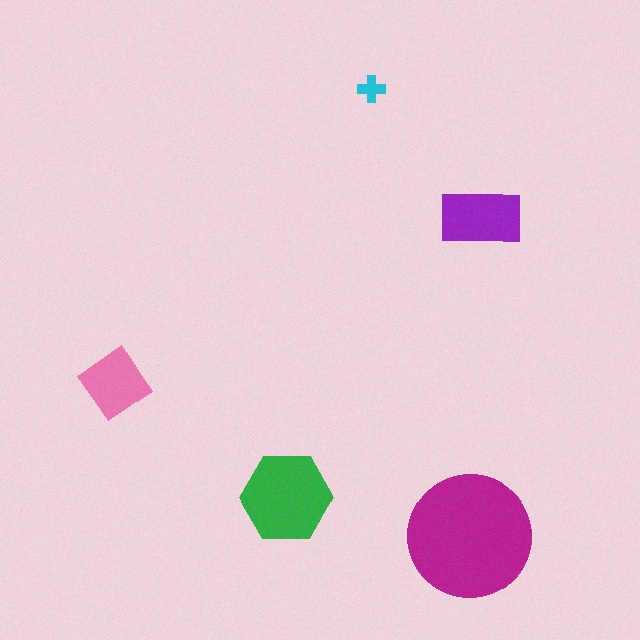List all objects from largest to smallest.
The magenta circle, the green hexagon, the purple rectangle, the pink diamond, the cyan cross.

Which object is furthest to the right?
The purple rectangle is rightmost.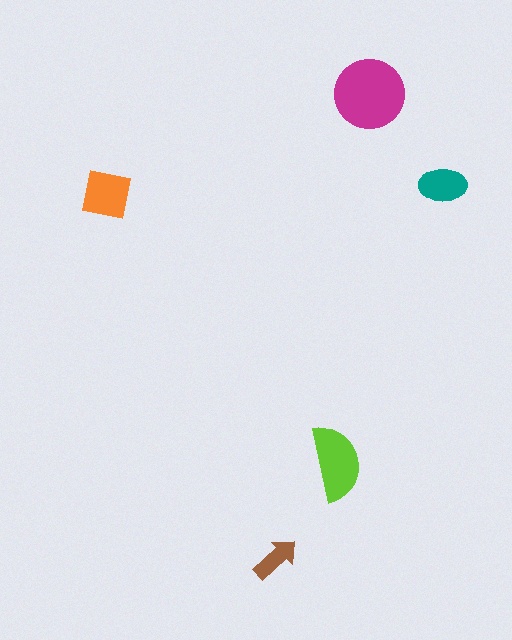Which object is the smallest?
The brown arrow.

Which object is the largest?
The magenta circle.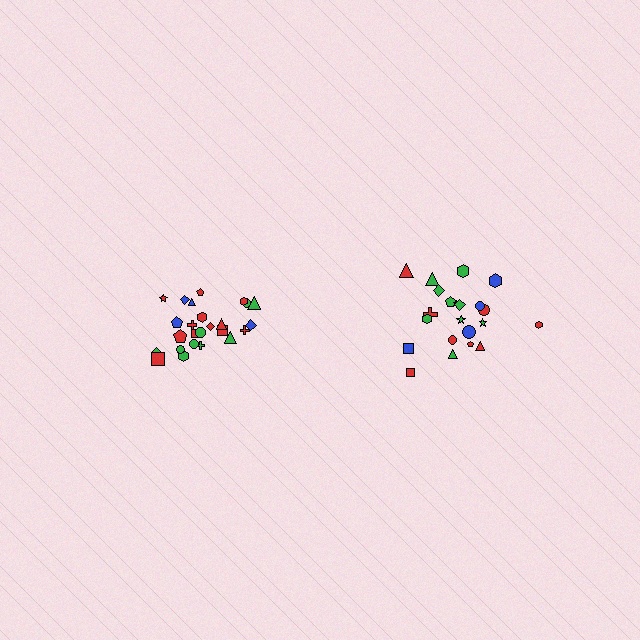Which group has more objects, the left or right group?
The left group.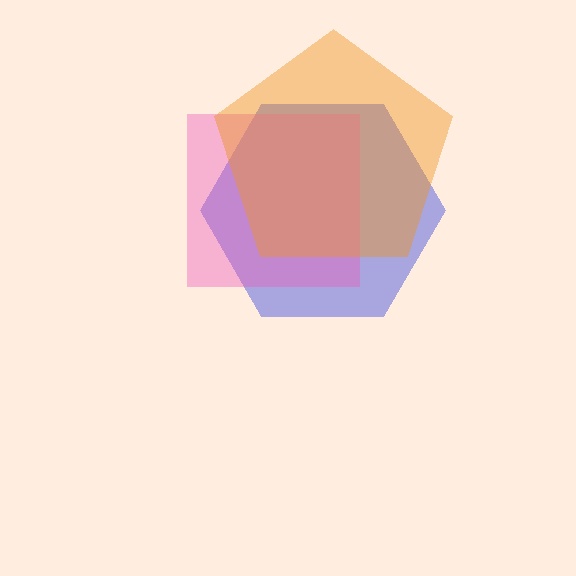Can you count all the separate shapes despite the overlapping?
Yes, there are 3 separate shapes.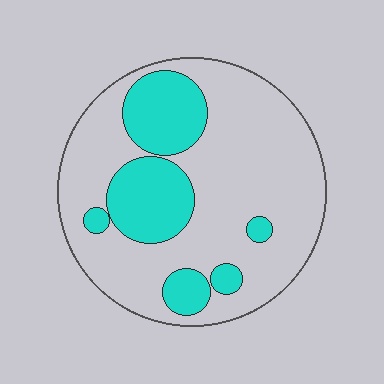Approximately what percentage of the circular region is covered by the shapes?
Approximately 30%.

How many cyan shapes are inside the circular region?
6.